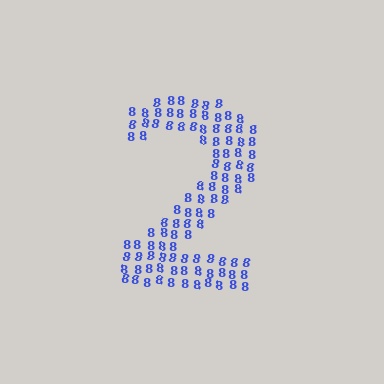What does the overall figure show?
The overall figure shows the digit 2.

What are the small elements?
The small elements are digit 8's.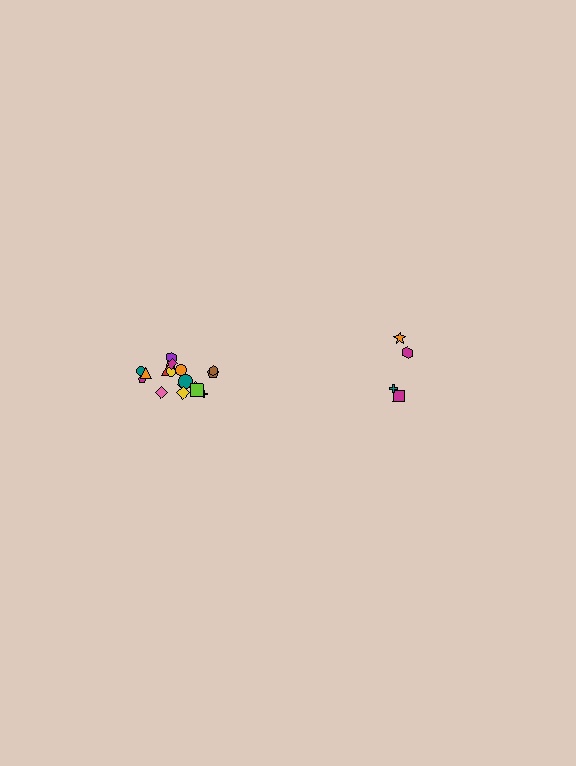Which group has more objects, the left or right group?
The left group.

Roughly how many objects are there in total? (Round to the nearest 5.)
Roughly 20 objects in total.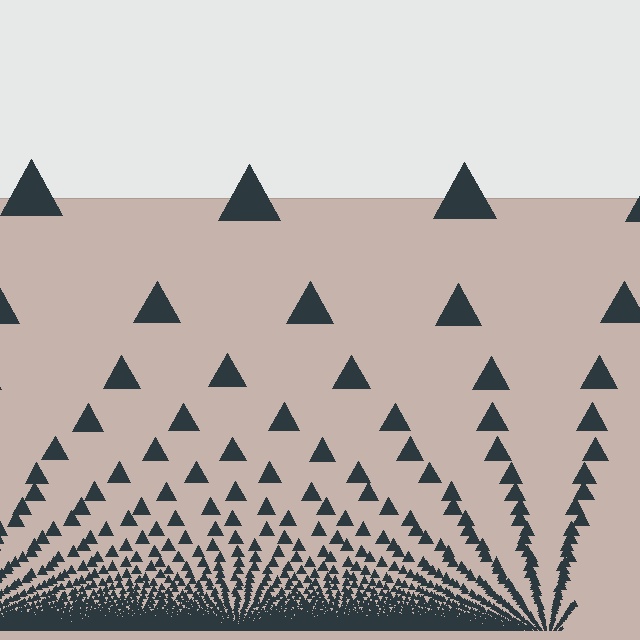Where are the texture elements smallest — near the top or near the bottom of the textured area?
Near the bottom.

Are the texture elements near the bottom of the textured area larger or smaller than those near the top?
Smaller. The gradient is inverted — elements near the bottom are smaller and denser.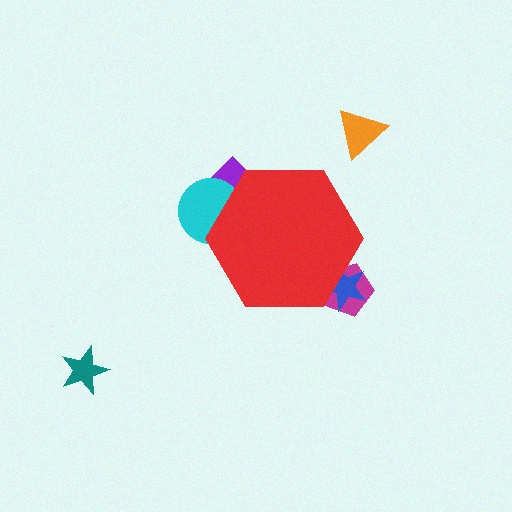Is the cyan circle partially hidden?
Yes, the cyan circle is partially hidden behind the red hexagon.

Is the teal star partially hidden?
No, the teal star is fully visible.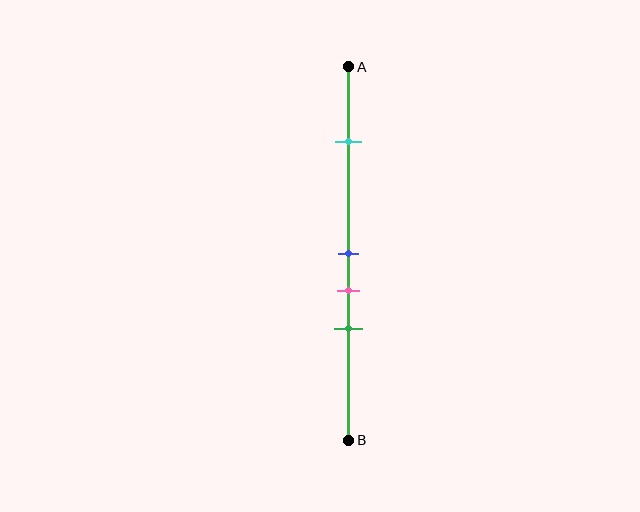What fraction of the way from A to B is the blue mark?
The blue mark is approximately 50% (0.5) of the way from A to B.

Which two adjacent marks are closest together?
The blue and pink marks are the closest adjacent pair.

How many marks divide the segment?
There are 4 marks dividing the segment.